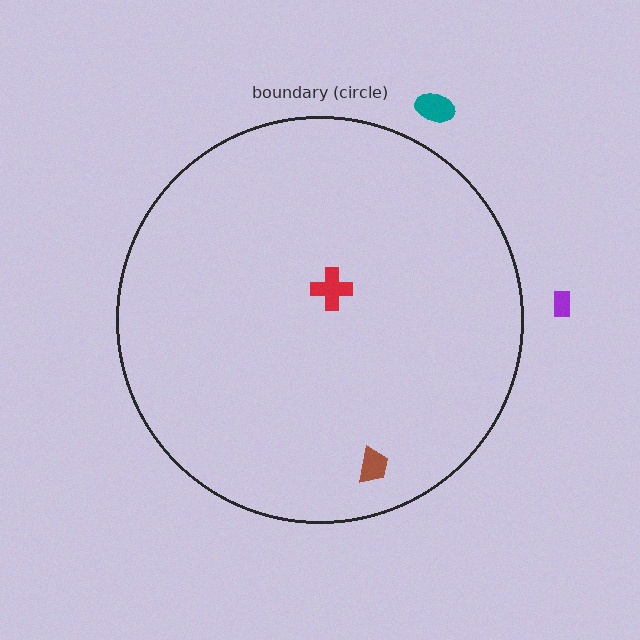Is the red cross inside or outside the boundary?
Inside.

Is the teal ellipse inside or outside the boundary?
Outside.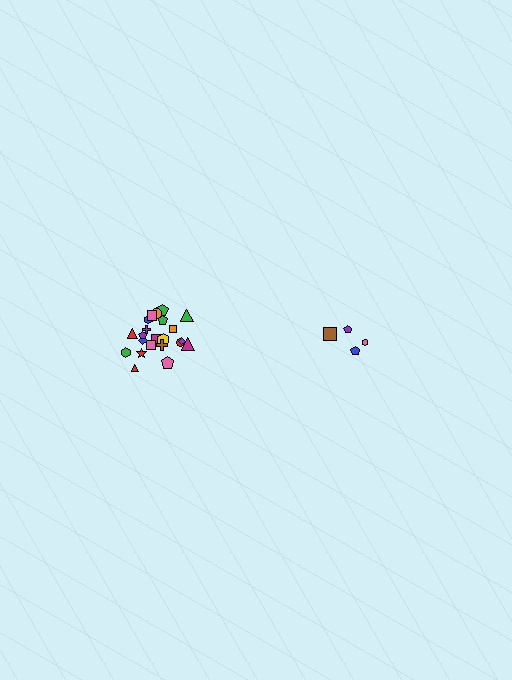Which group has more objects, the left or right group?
The left group.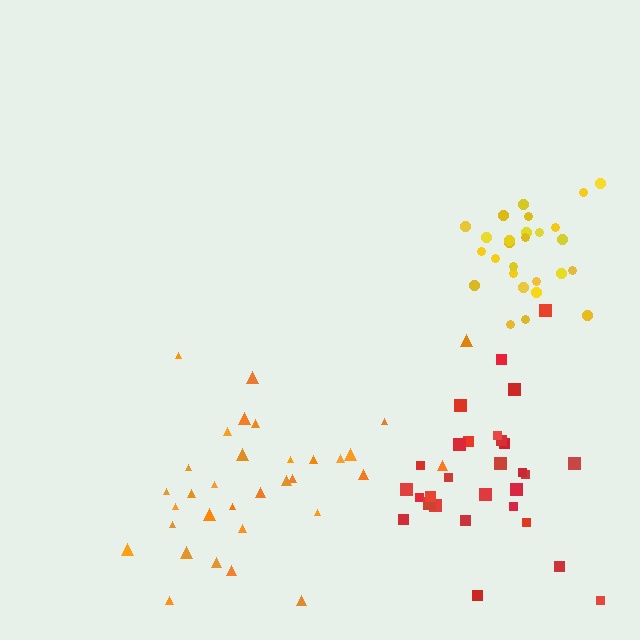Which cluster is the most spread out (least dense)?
Orange.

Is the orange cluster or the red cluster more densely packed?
Red.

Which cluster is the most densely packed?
Yellow.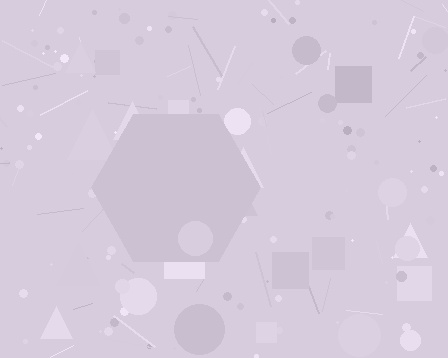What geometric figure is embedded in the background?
A hexagon is embedded in the background.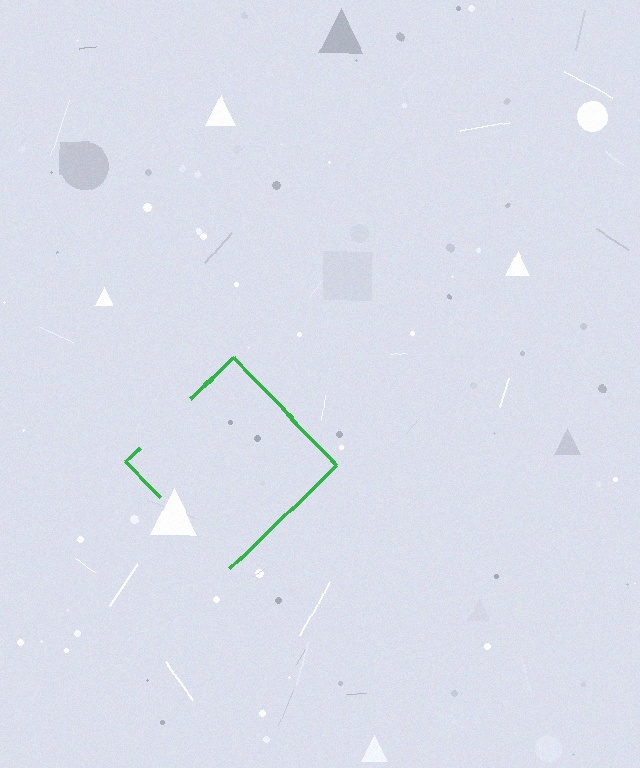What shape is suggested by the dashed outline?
The dashed outline suggests a diamond.